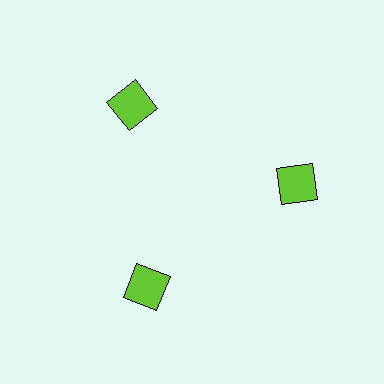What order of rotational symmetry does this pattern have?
This pattern has 3-fold rotational symmetry.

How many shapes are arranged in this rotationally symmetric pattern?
There are 3 shapes, arranged in 3 groups of 1.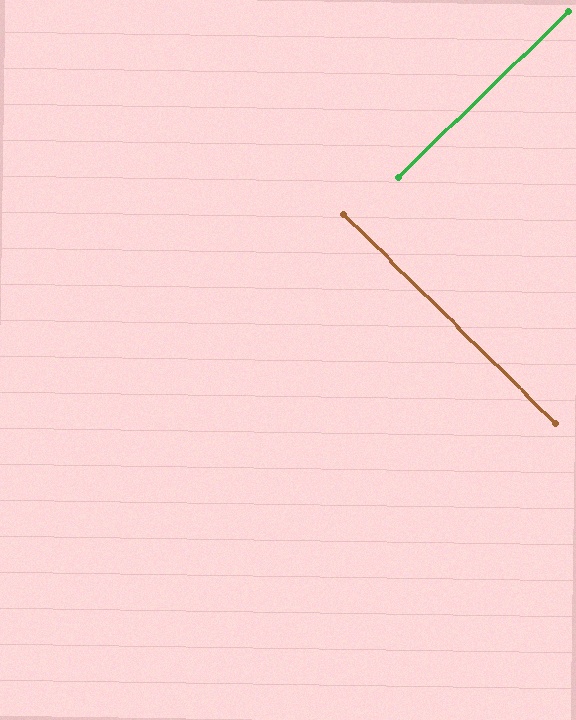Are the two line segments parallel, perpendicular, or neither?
Perpendicular — they meet at approximately 89°.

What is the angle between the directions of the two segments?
Approximately 89 degrees.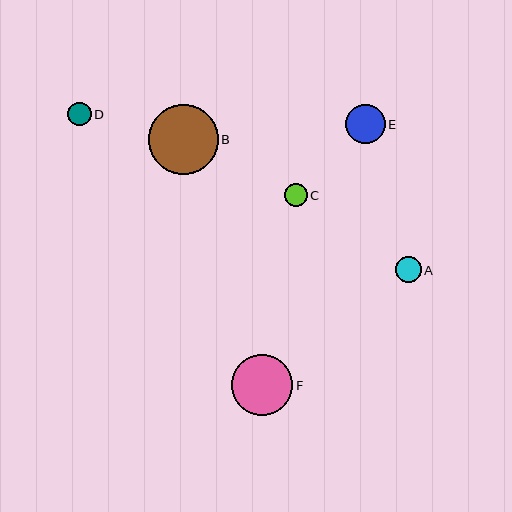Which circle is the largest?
Circle B is the largest with a size of approximately 70 pixels.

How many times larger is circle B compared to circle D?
Circle B is approximately 3.0 times the size of circle D.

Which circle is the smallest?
Circle C is the smallest with a size of approximately 23 pixels.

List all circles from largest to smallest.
From largest to smallest: B, F, E, A, D, C.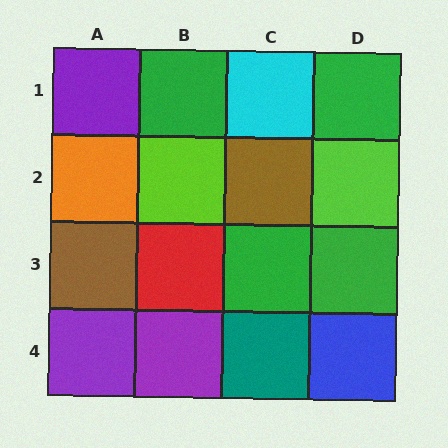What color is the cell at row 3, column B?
Red.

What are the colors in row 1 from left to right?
Purple, green, cyan, green.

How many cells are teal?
1 cell is teal.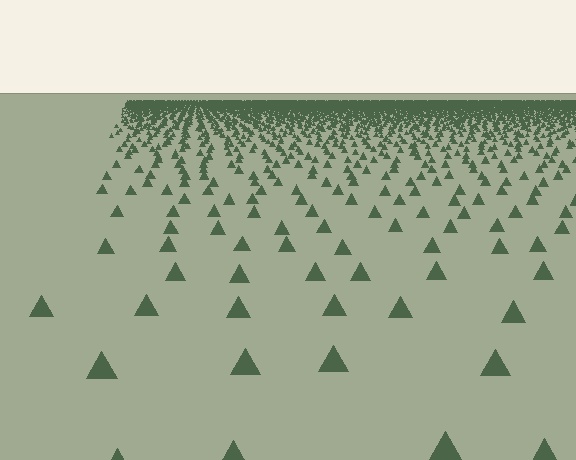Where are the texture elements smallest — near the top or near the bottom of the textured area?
Near the top.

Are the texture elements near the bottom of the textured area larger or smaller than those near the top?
Larger. Near the bottom, elements are closer to the viewer and appear at a bigger on-screen size.